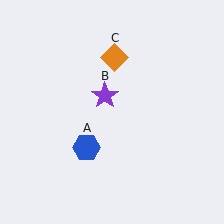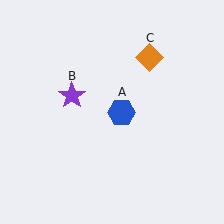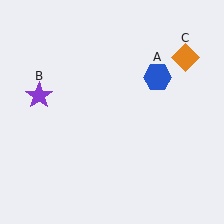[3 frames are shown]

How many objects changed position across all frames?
3 objects changed position: blue hexagon (object A), purple star (object B), orange diamond (object C).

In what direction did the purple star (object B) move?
The purple star (object B) moved left.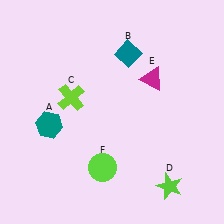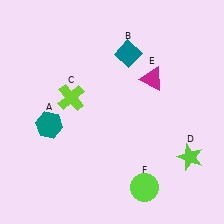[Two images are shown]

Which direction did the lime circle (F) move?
The lime circle (F) moved right.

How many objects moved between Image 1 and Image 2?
2 objects moved between the two images.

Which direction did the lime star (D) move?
The lime star (D) moved up.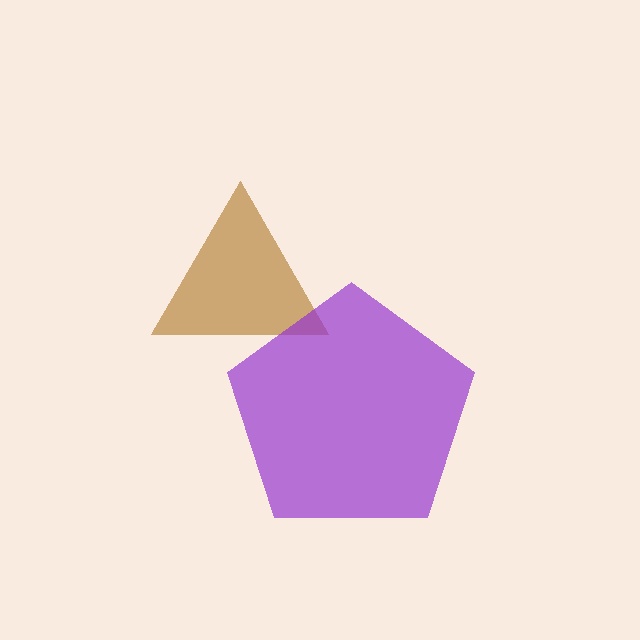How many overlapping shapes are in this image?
There are 2 overlapping shapes in the image.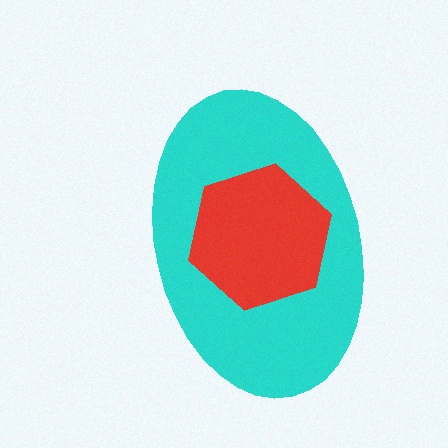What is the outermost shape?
The cyan ellipse.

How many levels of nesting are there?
2.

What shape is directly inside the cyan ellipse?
The red hexagon.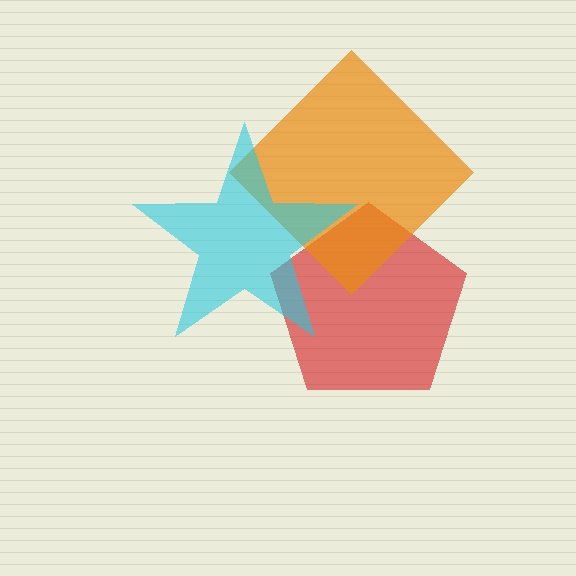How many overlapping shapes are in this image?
There are 3 overlapping shapes in the image.